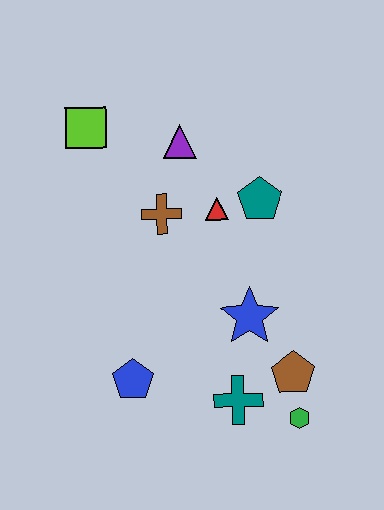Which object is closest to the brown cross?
The red triangle is closest to the brown cross.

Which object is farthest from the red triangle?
The green hexagon is farthest from the red triangle.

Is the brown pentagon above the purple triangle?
No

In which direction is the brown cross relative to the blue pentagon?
The brown cross is above the blue pentagon.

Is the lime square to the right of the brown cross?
No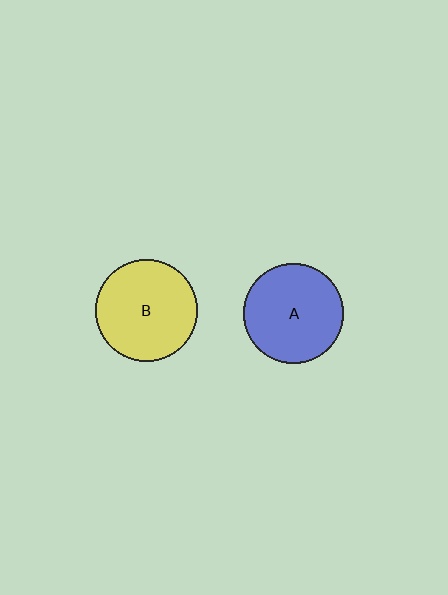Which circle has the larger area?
Circle B (yellow).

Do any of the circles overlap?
No, none of the circles overlap.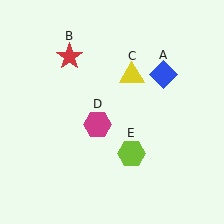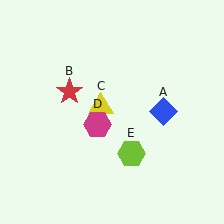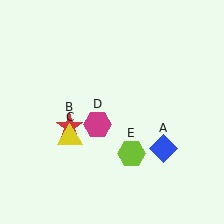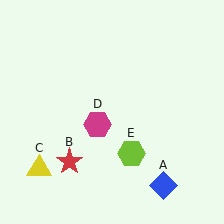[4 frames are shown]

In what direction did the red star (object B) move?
The red star (object B) moved down.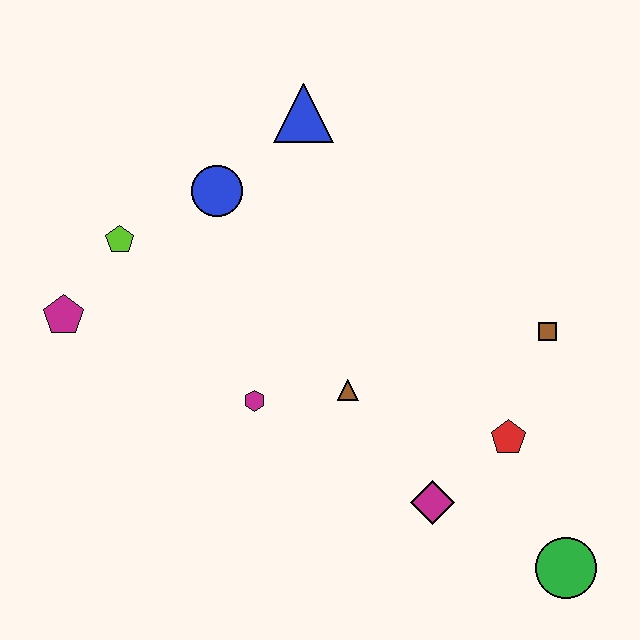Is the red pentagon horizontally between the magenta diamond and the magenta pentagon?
No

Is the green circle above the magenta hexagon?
No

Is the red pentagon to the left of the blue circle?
No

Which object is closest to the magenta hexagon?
The brown triangle is closest to the magenta hexagon.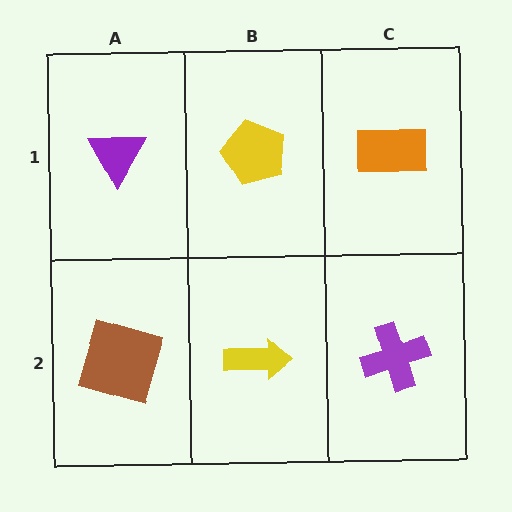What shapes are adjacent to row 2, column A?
A purple triangle (row 1, column A), a yellow arrow (row 2, column B).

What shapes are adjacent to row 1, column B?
A yellow arrow (row 2, column B), a purple triangle (row 1, column A), an orange rectangle (row 1, column C).